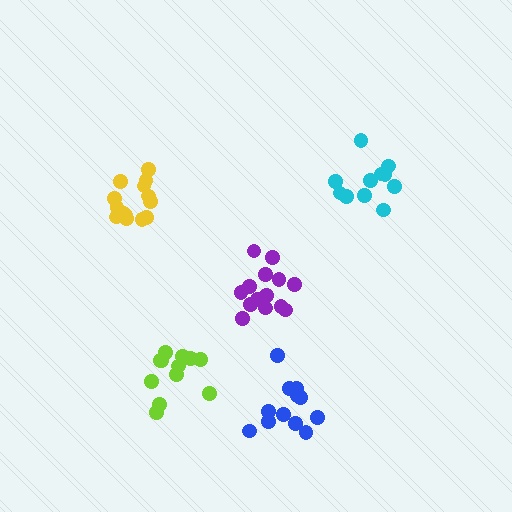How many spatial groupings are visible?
There are 5 spatial groupings.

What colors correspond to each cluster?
The clusters are colored: yellow, purple, cyan, lime, blue.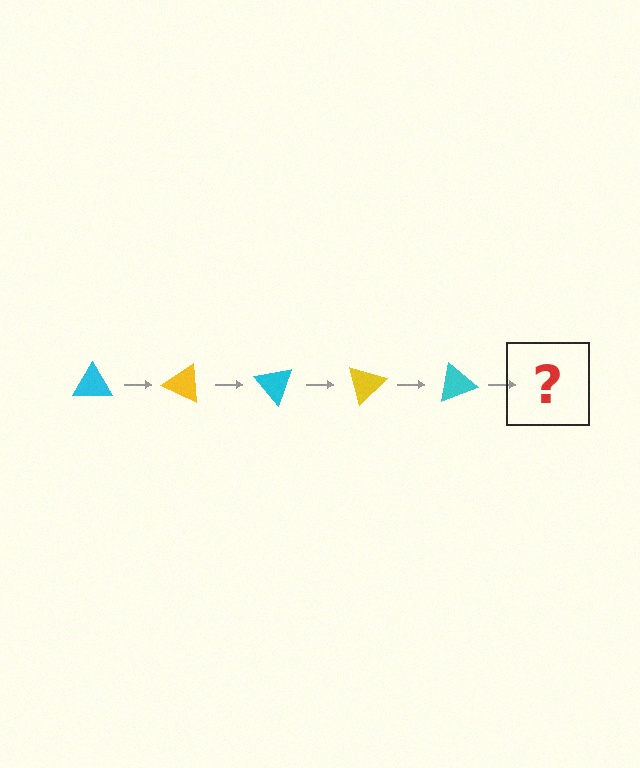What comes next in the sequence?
The next element should be a yellow triangle, rotated 125 degrees from the start.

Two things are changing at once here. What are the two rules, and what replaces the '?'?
The two rules are that it rotates 25 degrees each step and the color cycles through cyan and yellow. The '?' should be a yellow triangle, rotated 125 degrees from the start.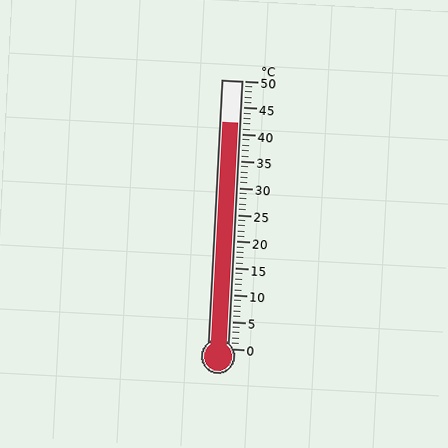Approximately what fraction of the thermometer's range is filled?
The thermometer is filled to approximately 85% of its range.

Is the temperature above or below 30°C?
The temperature is above 30°C.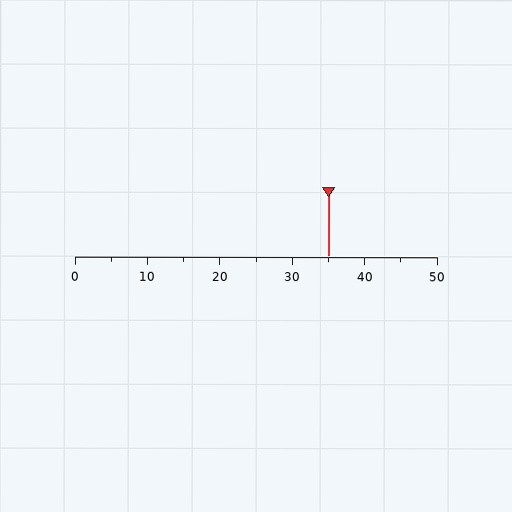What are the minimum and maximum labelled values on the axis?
The axis runs from 0 to 50.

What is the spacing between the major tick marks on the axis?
The major ticks are spaced 10 apart.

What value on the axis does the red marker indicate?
The marker indicates approximately 35.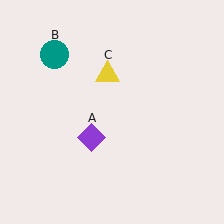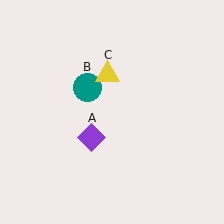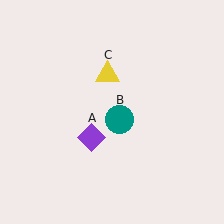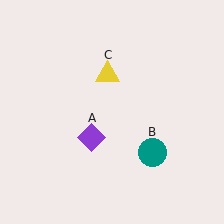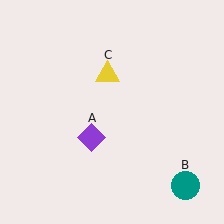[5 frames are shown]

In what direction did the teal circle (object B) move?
The teal circle (object B) moved down and to the right.